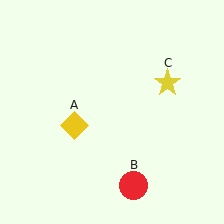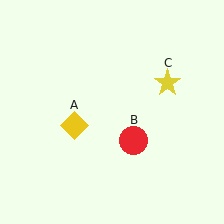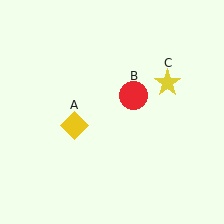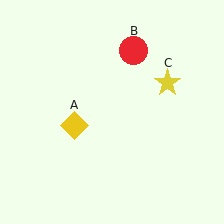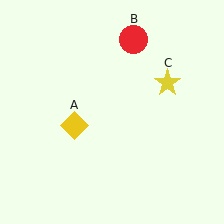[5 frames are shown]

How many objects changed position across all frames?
1 object changed position: red circle (object B).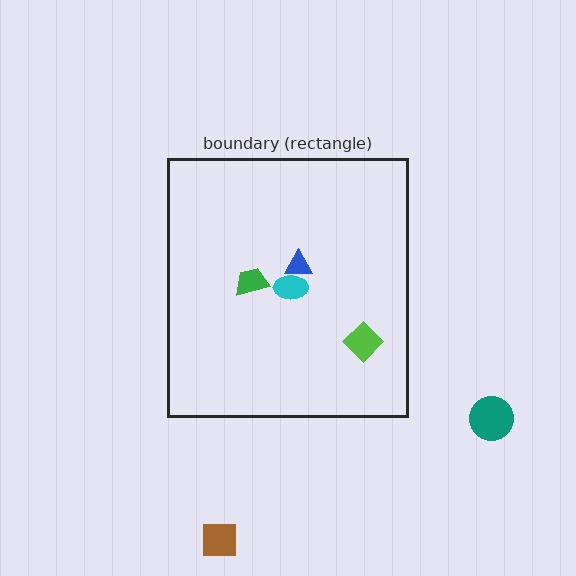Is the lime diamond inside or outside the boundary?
Inside.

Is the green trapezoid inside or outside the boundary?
Inside.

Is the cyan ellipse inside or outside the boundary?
Inside.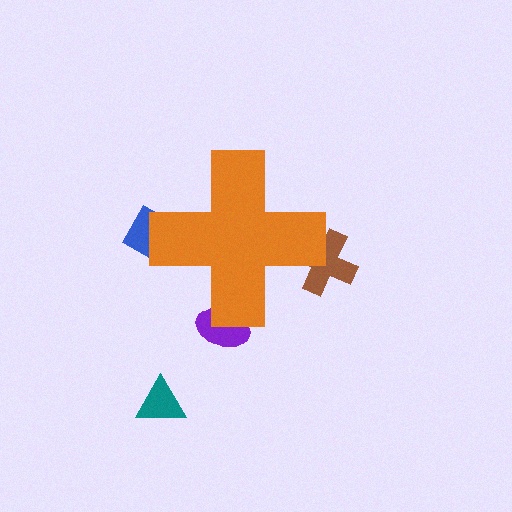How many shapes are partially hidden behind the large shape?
3 shapes are partially hidden.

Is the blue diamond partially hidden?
Yes, the blue diamond is partially hidden behind the orange cross.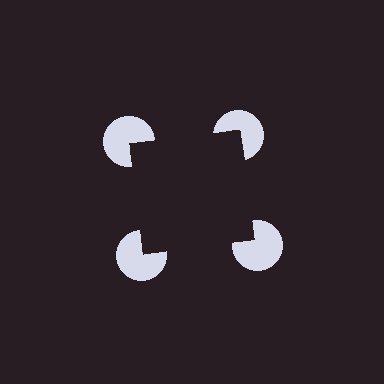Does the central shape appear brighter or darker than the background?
It typically appears slightly darker than the background, even though no actual brightness change is drawn.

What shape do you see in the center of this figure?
An illusory square — its edges are inferred from the aligned wedge cuts in the pac-man discs, not physically drawn.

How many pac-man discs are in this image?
There are 4 — one at each vertex of the illusory square.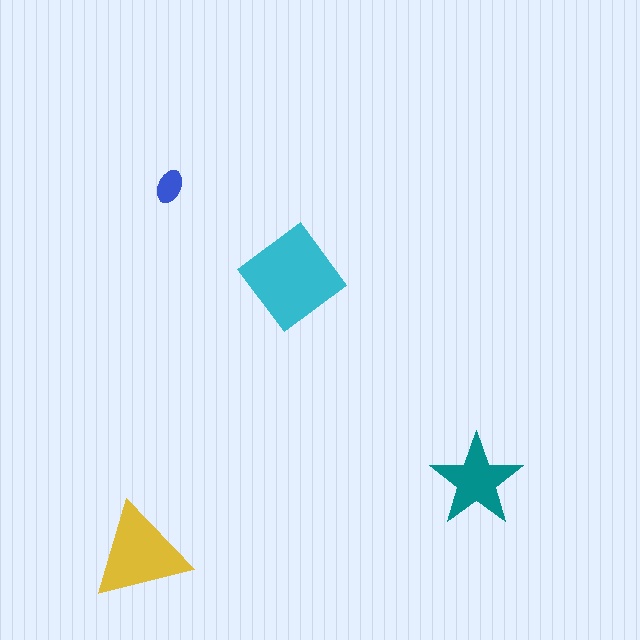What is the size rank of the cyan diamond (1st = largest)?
1st.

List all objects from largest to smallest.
The cyan diamond, the yellow triangle, the teal star, the blue ellipse.